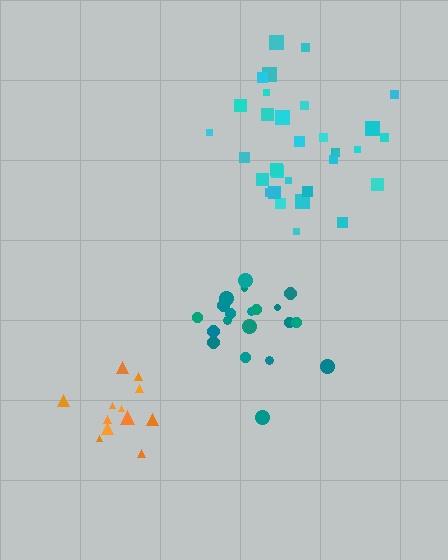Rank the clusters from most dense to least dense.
teal, orange, cyan.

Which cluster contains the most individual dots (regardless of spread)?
Cyan (32).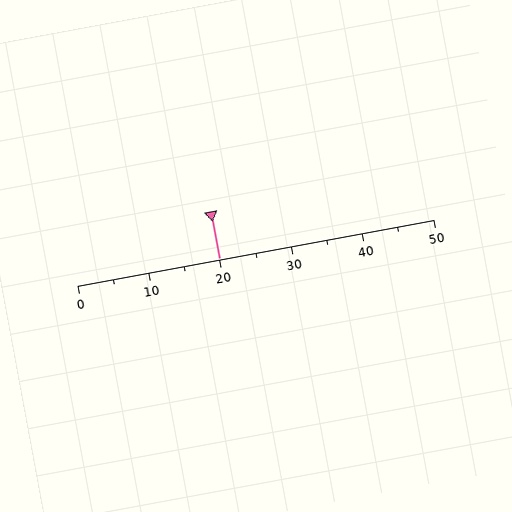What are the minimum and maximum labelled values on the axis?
The axis runs from 0 to 50.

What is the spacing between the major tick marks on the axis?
The major ticks are spaced 10 apart.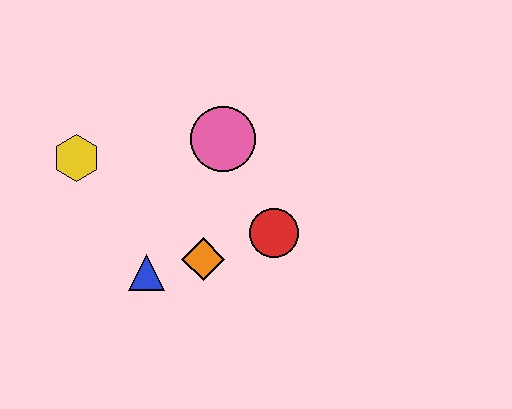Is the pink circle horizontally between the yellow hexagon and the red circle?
Yes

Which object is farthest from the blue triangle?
The pink circle is farthest from the blue triangle.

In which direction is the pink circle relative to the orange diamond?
The pink circle is above the orange diamond.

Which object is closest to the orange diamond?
The blue triangle is closest to the orange diamond.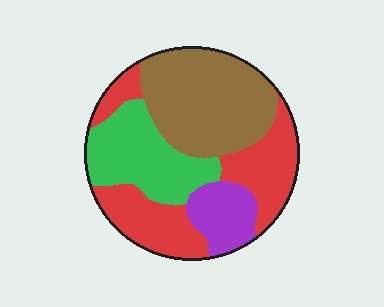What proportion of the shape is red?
Red covers around 35% of the shape.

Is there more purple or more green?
Green.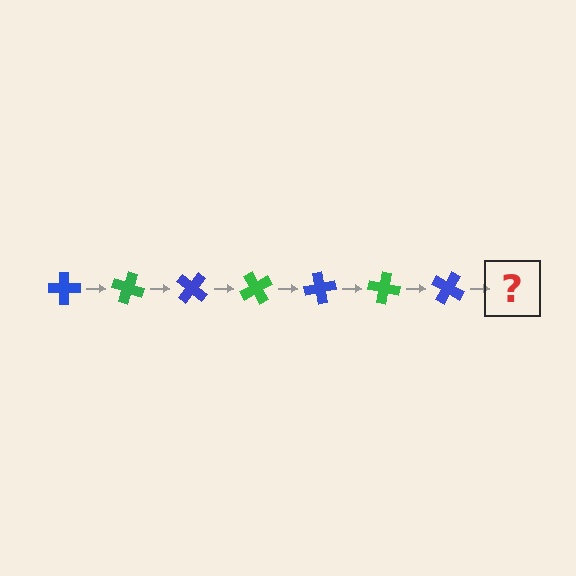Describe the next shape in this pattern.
It should be a green cross, rotated 140 degrees from the start.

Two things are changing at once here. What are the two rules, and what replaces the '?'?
The two rules are that it rotates 20 degrees each step and the color cycles through blue and green. The '?' should be a green cross, rotated 140 degrees from the start.